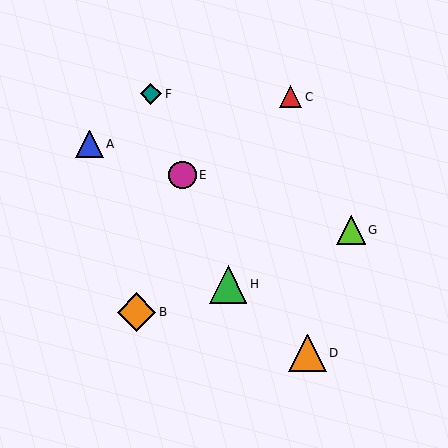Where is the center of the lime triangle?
The center of the lime triangle is at (351, 230).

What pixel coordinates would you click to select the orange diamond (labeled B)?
Click at (137, 312) to select the orange diamond B.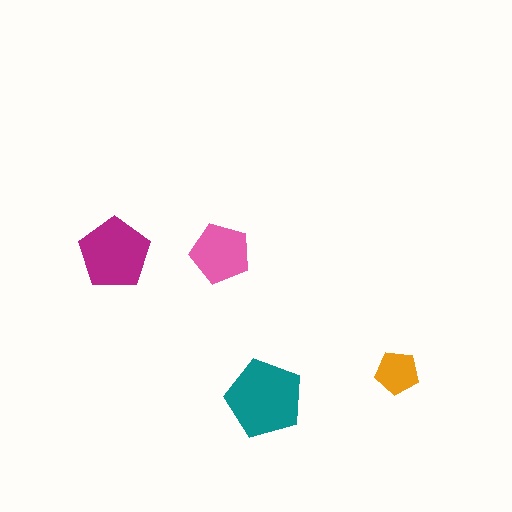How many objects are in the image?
There are 4 objects in the image.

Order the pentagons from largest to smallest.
the teal one, the magenta one, the pink one, the orange one.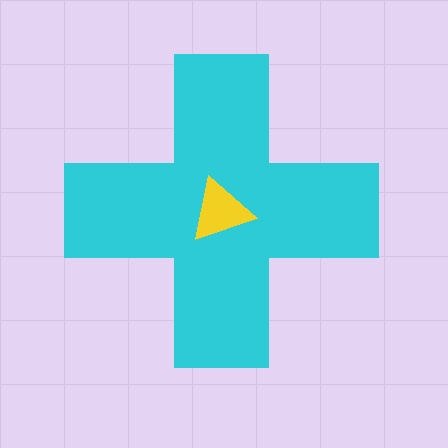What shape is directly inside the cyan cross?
The yellow triangle.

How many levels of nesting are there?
2.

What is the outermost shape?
The cyan cross.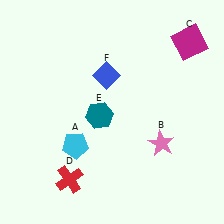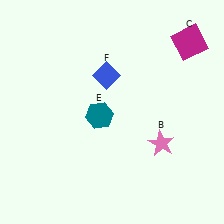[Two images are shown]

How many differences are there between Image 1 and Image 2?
There are 2 differences between the two images.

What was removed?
The red cross (D), the cyan pentagon (A) were removed in Image 2.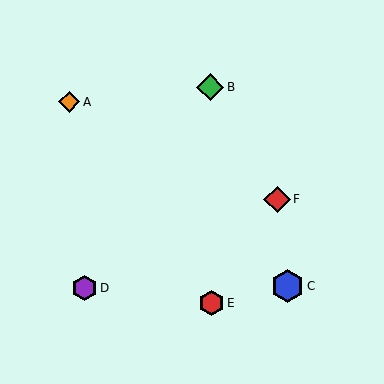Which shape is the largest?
The blue hexagon (labeled C) is the largest.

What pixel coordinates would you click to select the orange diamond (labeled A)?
Click at (69, 102) to select the orange diamond A.